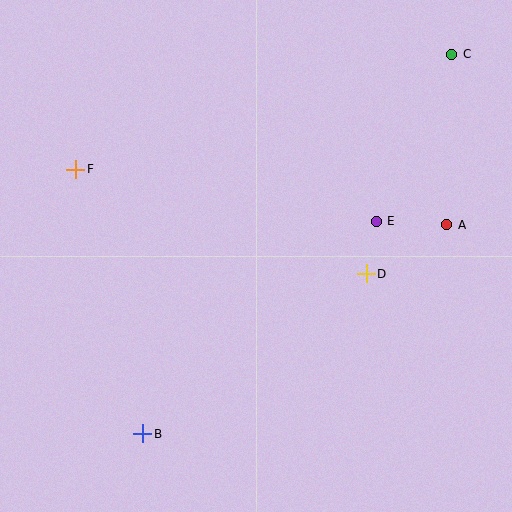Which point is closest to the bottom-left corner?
Point B is closest to the bottom-left corner.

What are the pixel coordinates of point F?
Point F is at (76, 169).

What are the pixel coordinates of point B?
Point B is at (143, 434).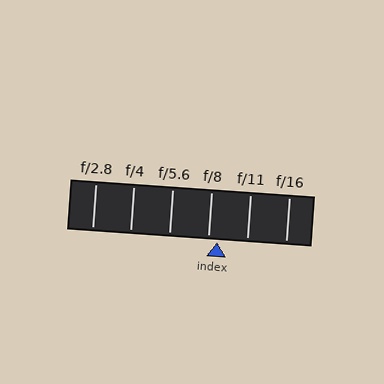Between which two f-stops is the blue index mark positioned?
The index mark is between f/8 and f/11.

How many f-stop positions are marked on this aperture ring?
There are 6 f-stop positions marked.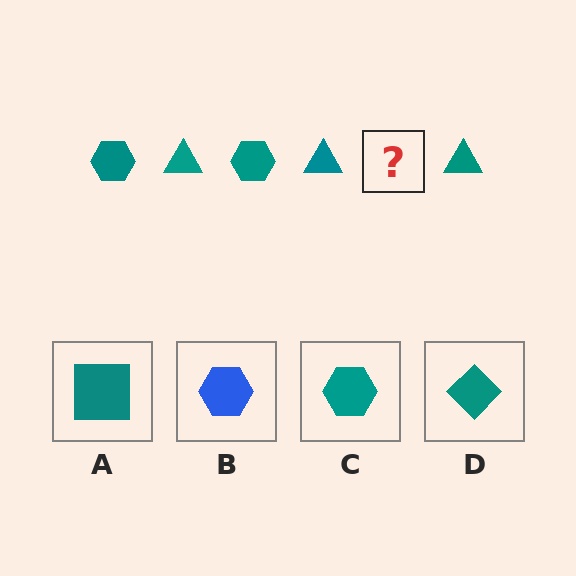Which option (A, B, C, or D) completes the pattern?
C.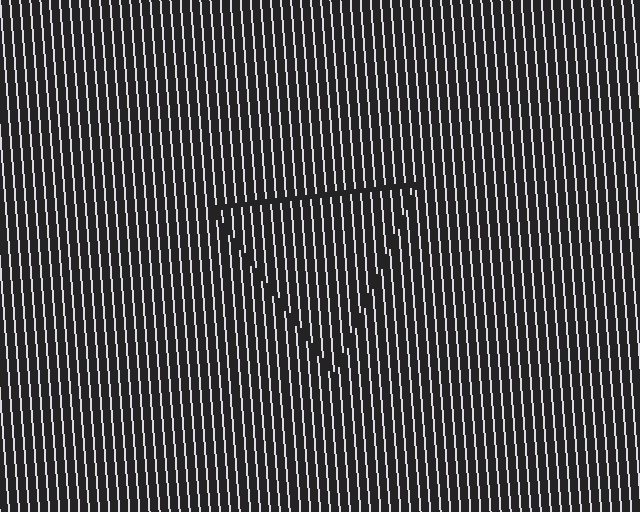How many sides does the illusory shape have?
3 sides — the line-ends trace a triangle.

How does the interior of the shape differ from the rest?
The interior of the shape contains the same grating, shifted by half a period — the contour is defined by the phase discontinuity where line-ends from the inner and outer gratings abut.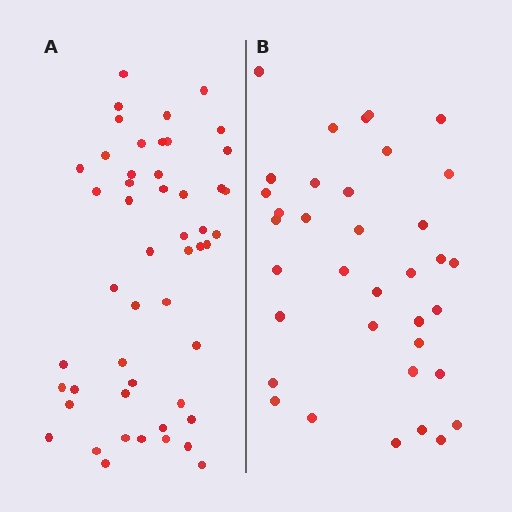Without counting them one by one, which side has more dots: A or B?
Region A (the left region) has more dots.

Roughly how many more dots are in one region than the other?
Region A has approximately 15 more dots than region B.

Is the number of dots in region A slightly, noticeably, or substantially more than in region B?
Region A has noticeably more, but not dramatically so. The ratio is roughly 1.4 to 1.